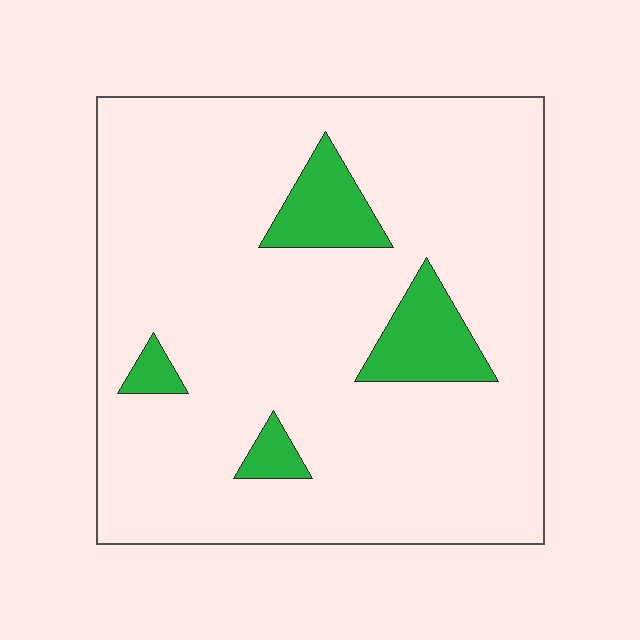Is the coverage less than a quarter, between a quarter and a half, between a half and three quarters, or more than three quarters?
Less than a quarter.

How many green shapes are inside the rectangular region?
4.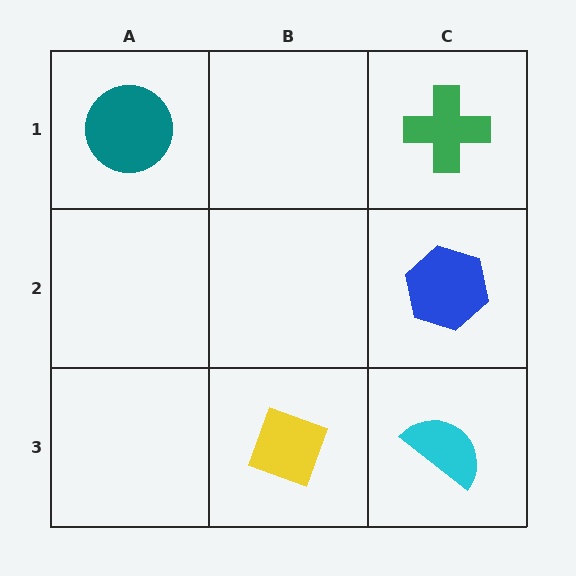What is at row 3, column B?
A yellow diamond.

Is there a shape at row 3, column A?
No, that cell is empty.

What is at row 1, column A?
A teal circle.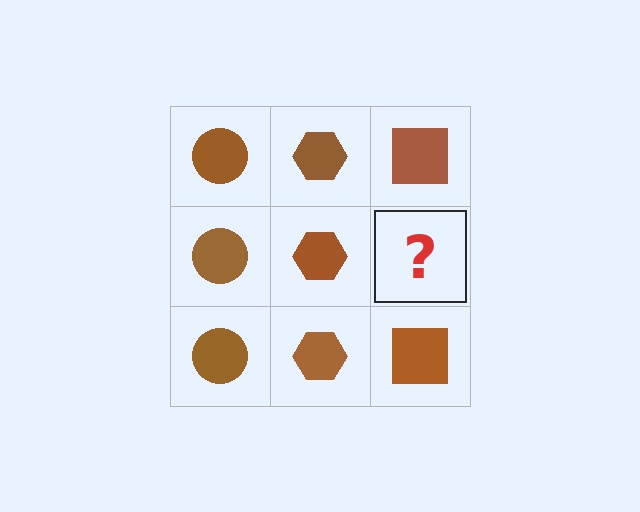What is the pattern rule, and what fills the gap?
The rule is that each column has a consistent shape. The gap should be filled with a brown square.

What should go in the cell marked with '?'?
The missing cell should contain a brown square.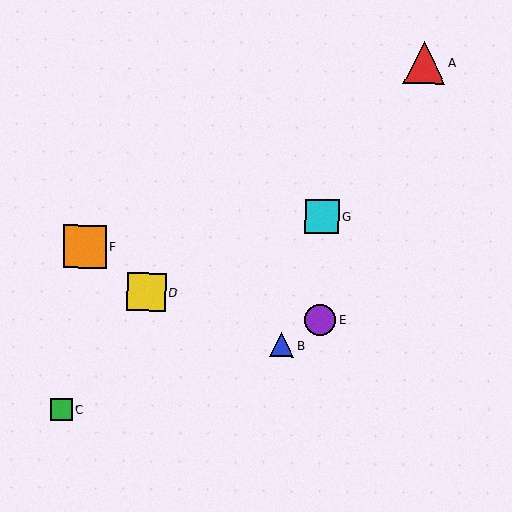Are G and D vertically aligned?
No, G is at x≈322 and D is at x≈146.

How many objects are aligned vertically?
2 objects (E, G) are aligned vertically.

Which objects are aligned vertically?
Objects E, G are aligned vertically.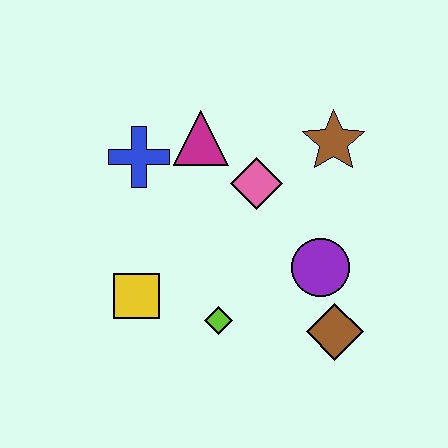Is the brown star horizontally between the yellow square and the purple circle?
No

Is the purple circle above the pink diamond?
No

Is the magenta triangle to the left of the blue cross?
No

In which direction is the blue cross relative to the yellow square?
The blue cross is above the yellow square.